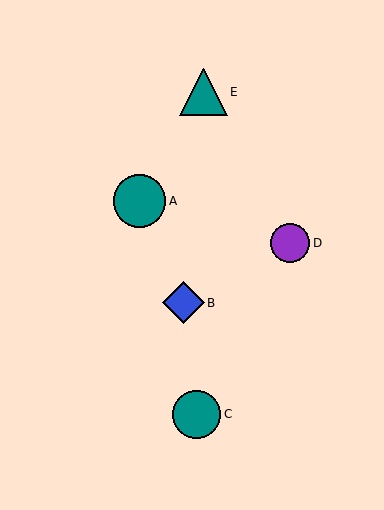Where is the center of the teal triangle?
The center of the teal triangle is at (204, 92).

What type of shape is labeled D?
Shape D is a purple circle.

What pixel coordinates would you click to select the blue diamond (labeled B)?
Click at (183, 303) to select the blue diamond B.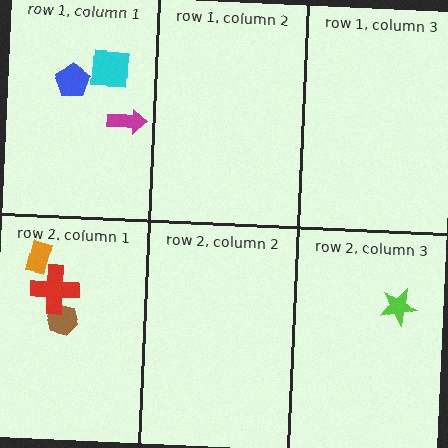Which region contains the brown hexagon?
The row 2, column 1 region.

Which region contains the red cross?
The row 2, column 1 region.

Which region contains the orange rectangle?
The row 2, column 1 region.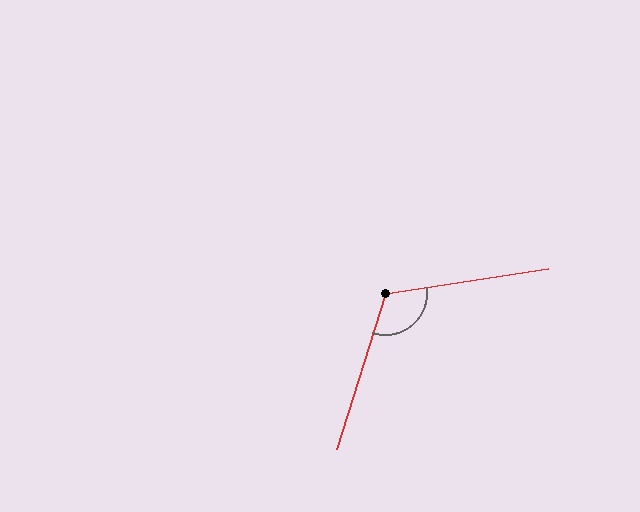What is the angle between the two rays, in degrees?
Approximately 116 degrees.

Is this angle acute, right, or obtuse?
It is obtuse.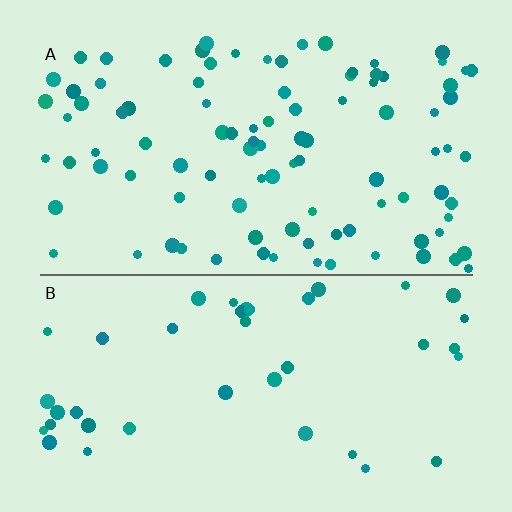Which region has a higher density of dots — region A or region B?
A (the top).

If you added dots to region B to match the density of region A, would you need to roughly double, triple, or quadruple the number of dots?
Approximately double.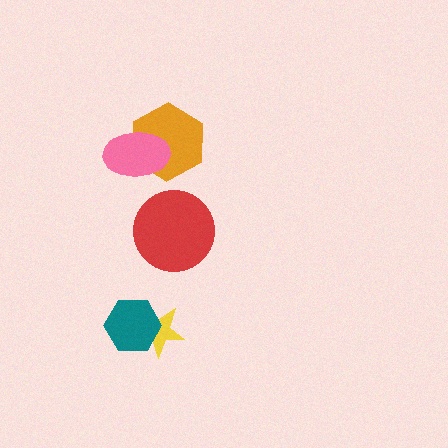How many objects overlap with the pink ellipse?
1 object overlaps with the pink ellipse.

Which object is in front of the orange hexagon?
The pink ellipse is in front of the orange hexagon.